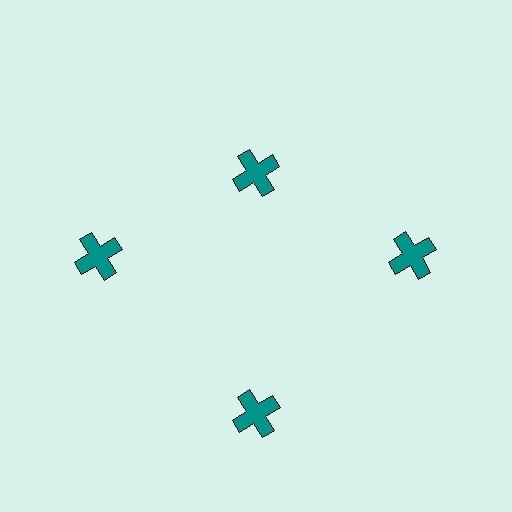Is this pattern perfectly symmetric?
No. The 4 teal crosses are arranged in a ring, but one element near the 12 o'clock position is pulled inward toward the center, breaking the 4-fold rotational symmetry.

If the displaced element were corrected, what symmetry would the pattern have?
It would have 4-fold rotational symmetry — the pattern would map onto itself every 90 degrees.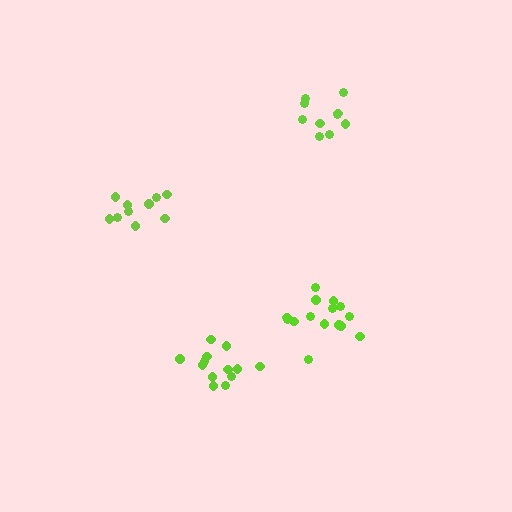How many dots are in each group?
Group 1: 15 dots, Group 2: 10 dots, Group 3: 10 dots, Group 4: 13 dots (48 total).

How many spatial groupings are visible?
There are 4 spatial groupings.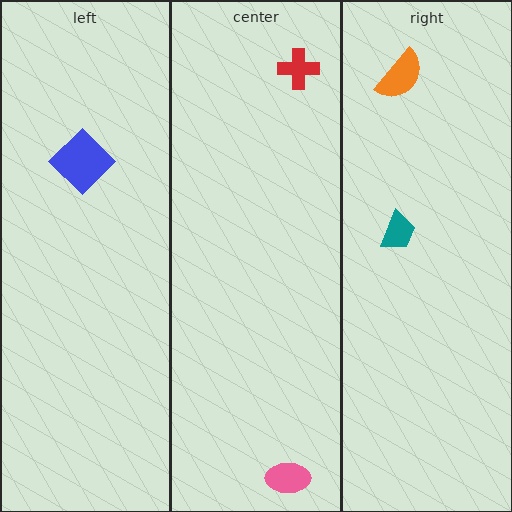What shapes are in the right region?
The orange semicircle, the teal trapezoid.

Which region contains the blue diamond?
The left region.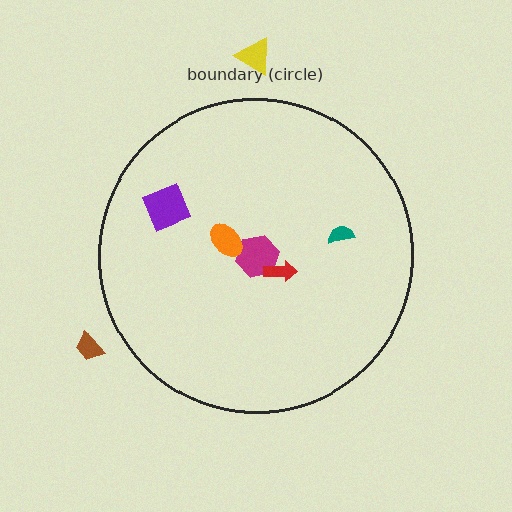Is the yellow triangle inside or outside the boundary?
Outside.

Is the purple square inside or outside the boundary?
Inside.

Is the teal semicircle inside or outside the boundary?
Inside.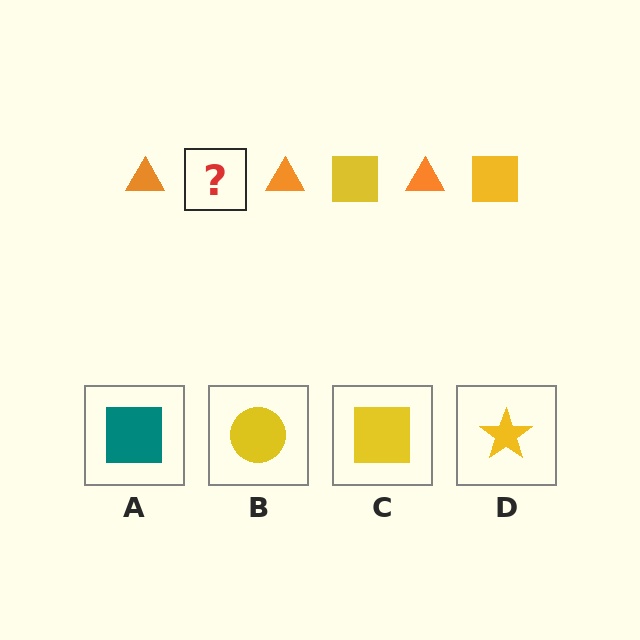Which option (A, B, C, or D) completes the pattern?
C.